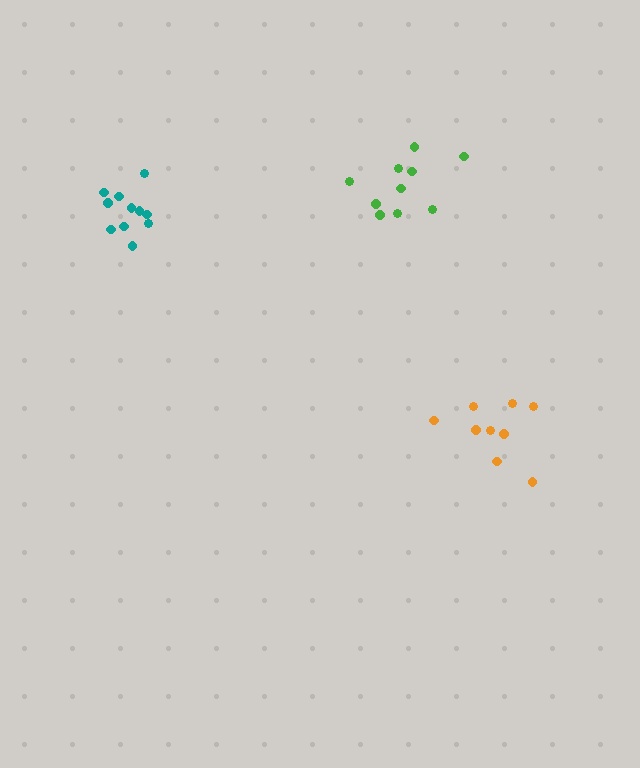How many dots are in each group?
Group 1: 9 dots, Group 2: 11 dots, Group 3: 10 dots (30 total).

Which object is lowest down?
The orange cluster is bottommost.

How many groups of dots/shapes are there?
There are 3 groups.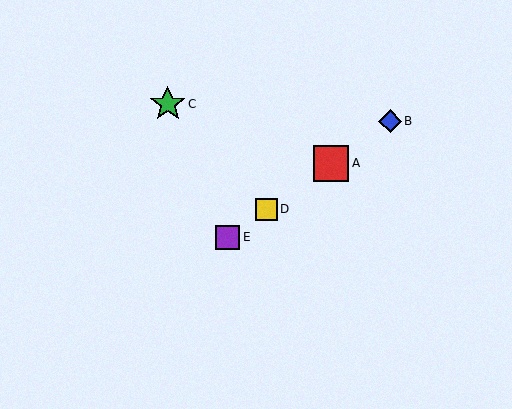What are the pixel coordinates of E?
Object E is at (228, 237).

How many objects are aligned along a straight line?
4 objects (A, B, D, E) are aligned along a straight line.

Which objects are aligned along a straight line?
Objects A, B, D, E are aligned along a straight line.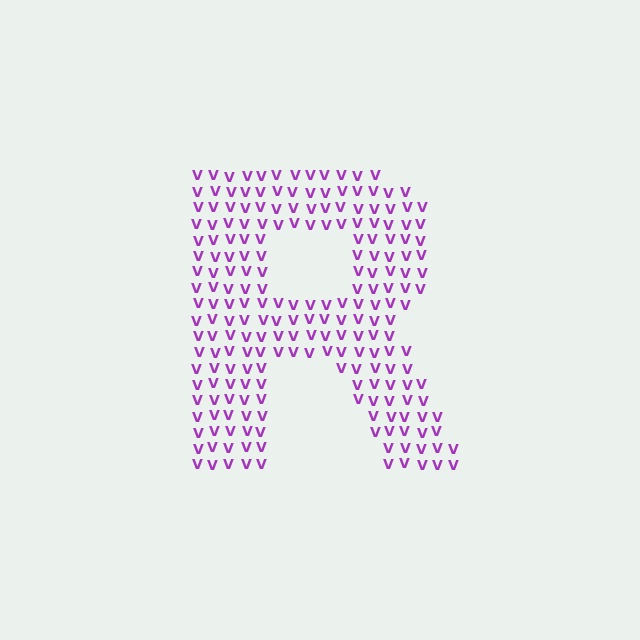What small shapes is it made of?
It is made of small letter V's.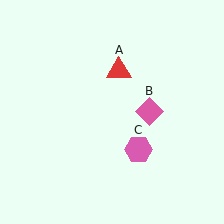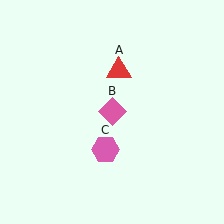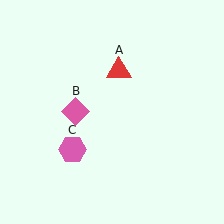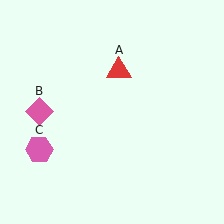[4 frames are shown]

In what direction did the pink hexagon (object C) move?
The pink hexagon (object C) moved left.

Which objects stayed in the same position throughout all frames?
Red triangle (object A) remained stationary.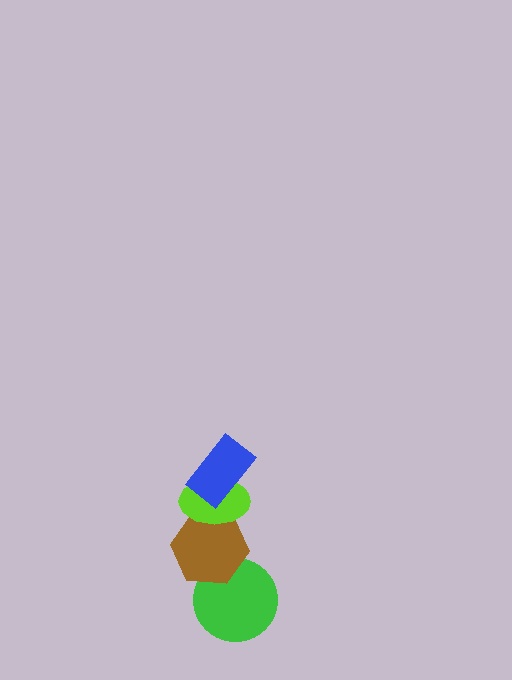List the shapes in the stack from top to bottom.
From top to bottom: the blue rectangle, the lime ellipse, the brown hexagon, the green circle.